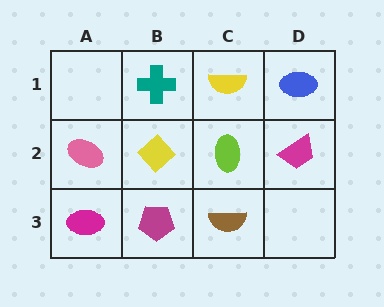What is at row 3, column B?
A magenta pentagon.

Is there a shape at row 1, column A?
No, that cell is empty.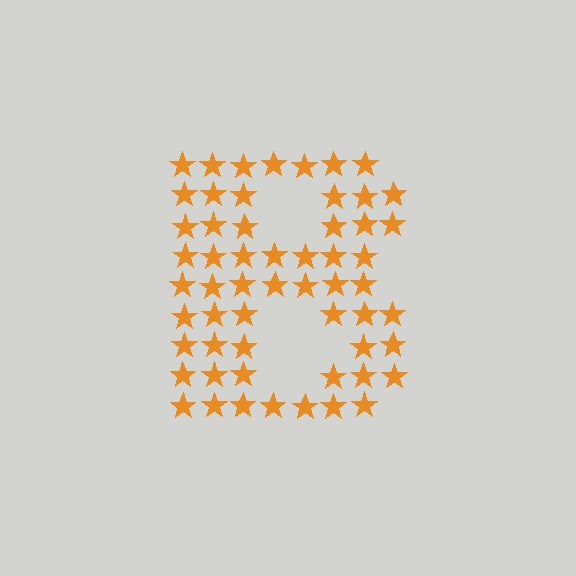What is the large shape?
The large shape is the letter B.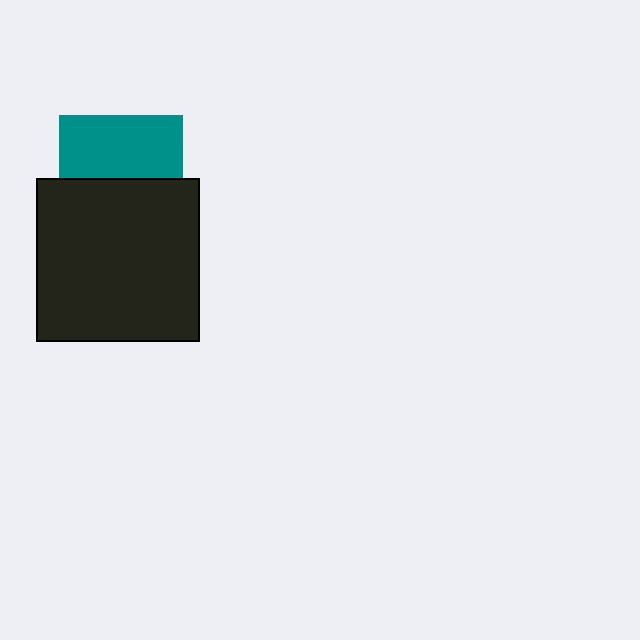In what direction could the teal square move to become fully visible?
The teal square could move up. That would shift it out from behind the black square entirely.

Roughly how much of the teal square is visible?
About half of it is visible (roughly 50%).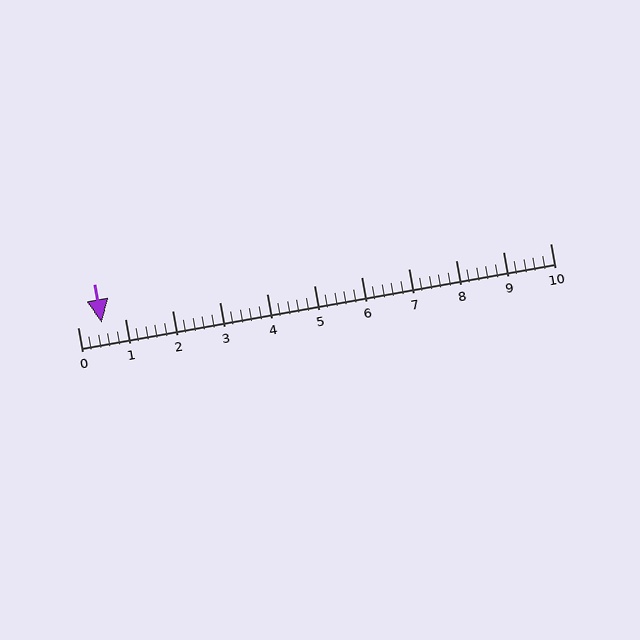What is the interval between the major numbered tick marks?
The major tick marks are spaced 1 units apart.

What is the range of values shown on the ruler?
The ruler shows values from 0 to 10.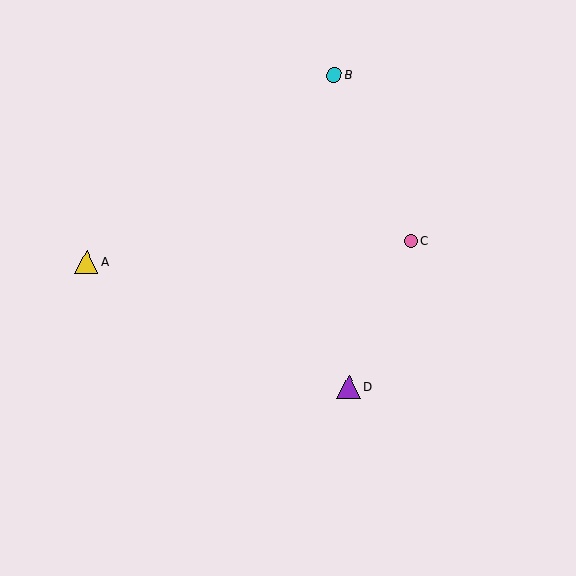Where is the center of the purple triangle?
The center of the purple triangle is at (349, 387).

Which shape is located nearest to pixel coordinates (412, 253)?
The pink circle (labeled C) at (411, 241) is nearest to that location.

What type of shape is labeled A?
Shape A is a yellow triangle.